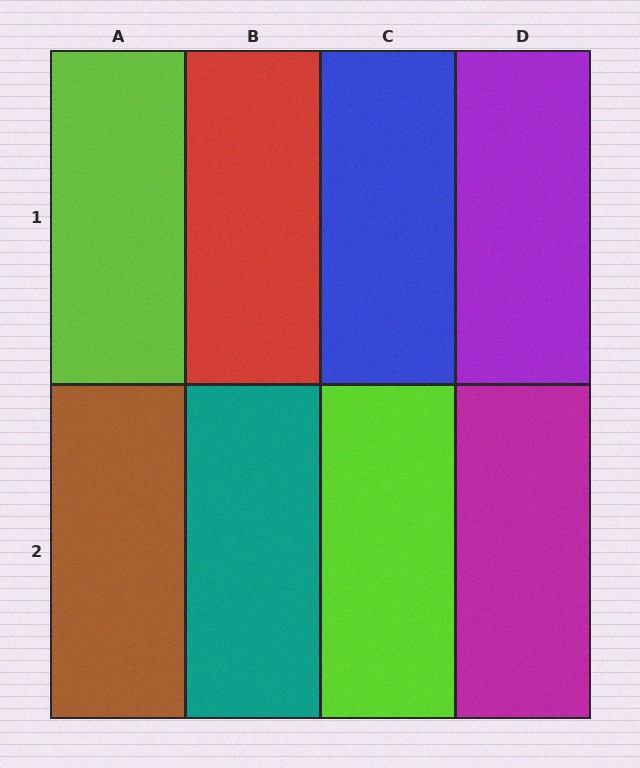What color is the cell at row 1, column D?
Purple.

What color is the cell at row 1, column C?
Blue.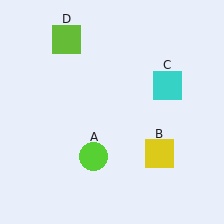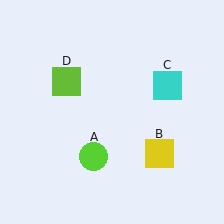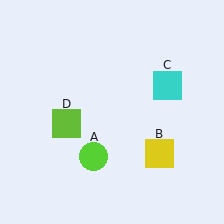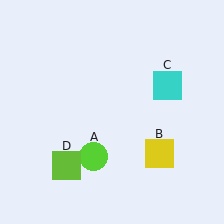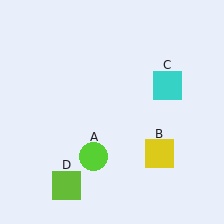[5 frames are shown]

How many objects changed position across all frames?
1 object changed position: lime square (object D).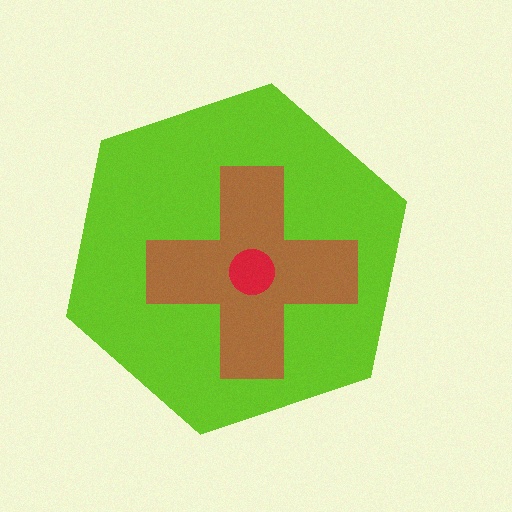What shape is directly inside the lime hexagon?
The brown cross.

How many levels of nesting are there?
3.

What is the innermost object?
The red circle.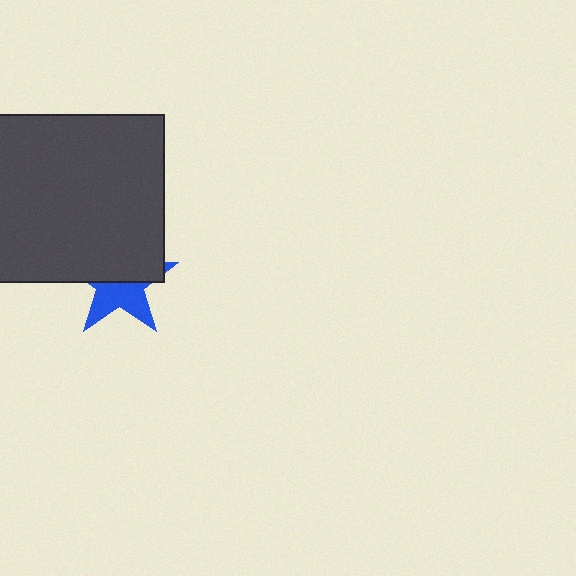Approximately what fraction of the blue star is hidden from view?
Roughly 55% of the blue star is hidden behind the dark gray square.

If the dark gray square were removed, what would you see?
You would see the complete blue star.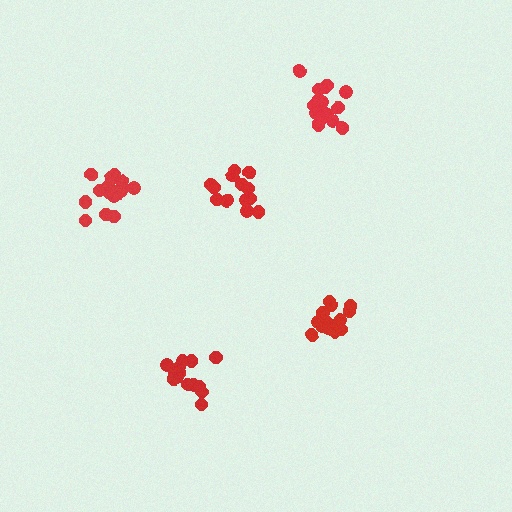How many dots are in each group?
Group 1: 15 dots, Group 2: 17 dots, Group 3: 16 dots, Group 4: 14 dots, Group 5: 16 dots (78 total).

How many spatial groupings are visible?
There are 5 spatial groupings.